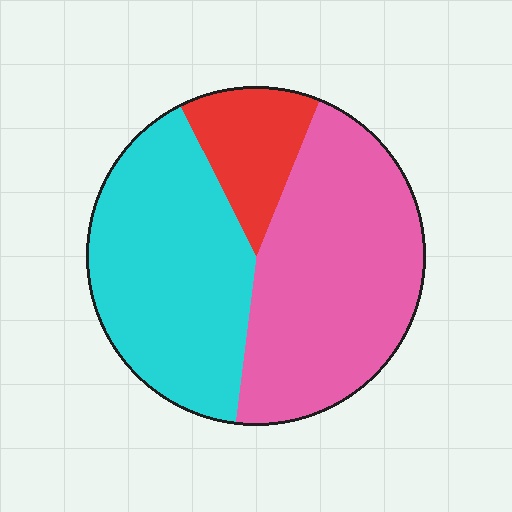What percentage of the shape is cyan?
Cyan covers about 40% of the shape.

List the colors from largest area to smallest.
From largest to smallest: pink, cyan, red.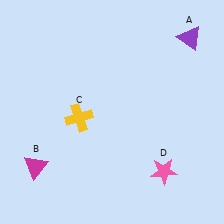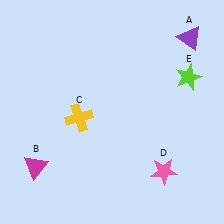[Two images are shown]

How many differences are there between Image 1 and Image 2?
There is 1 difference between the two images.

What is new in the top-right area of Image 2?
A lime star (E) was added in the top-right area of Image 2.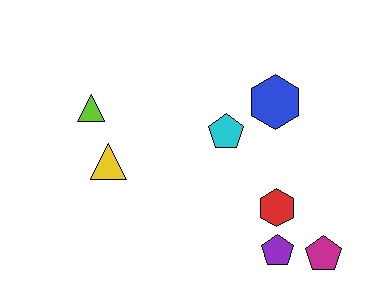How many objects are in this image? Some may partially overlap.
There are 7 objects.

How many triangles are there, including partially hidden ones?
There are 2 triangles.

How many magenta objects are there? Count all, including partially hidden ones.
There is 1 magenta object.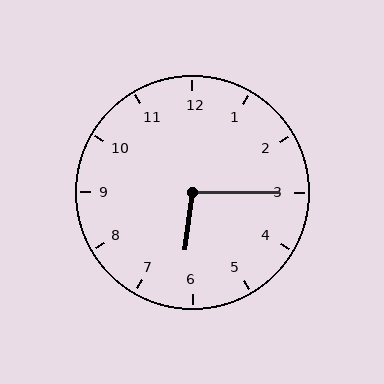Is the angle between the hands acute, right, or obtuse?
It is obtuse.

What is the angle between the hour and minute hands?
Approximately 98 degrees.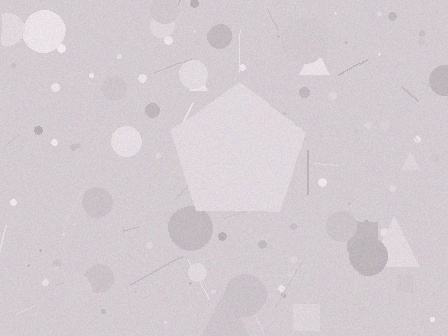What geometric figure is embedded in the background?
A pentagon is embedded in the background.